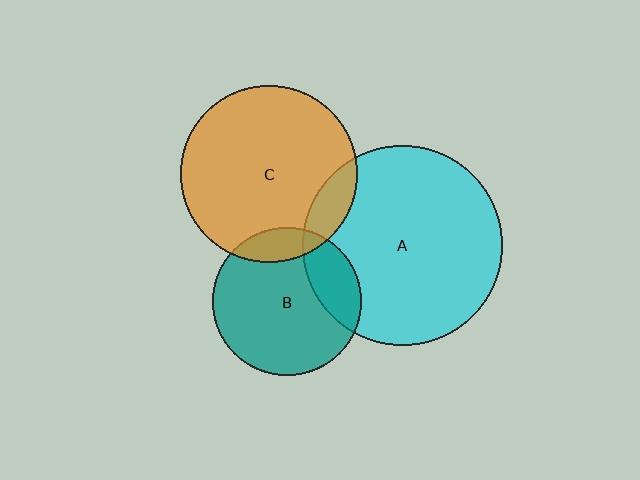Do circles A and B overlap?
Yes.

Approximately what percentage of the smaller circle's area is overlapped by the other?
Approximately 20%.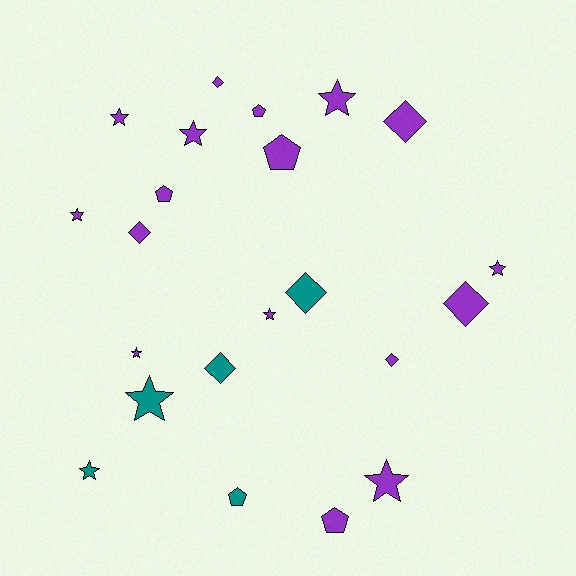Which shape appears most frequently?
Star, with 10 objects.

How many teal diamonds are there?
There are 2 teal diamonds.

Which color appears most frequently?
Purple, with 17 objects.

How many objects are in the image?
There are 22 objects.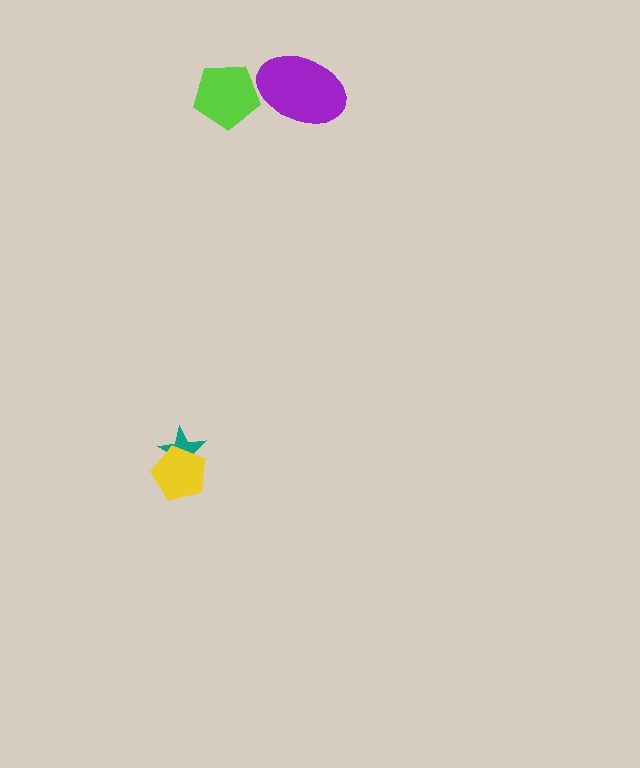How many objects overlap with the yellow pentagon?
1 object overlaps with the yellow pentagon.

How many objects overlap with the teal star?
1 object overlaps with the teal star.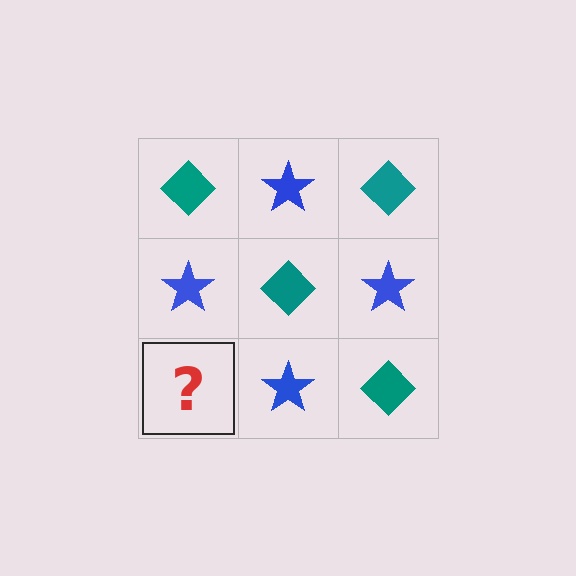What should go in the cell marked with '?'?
The missing cell should contain a teal diamond.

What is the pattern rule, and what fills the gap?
The rule is that it alternates teal diamond and blue star in a checkerboard pattern. The gap should be filled with a teal diamond.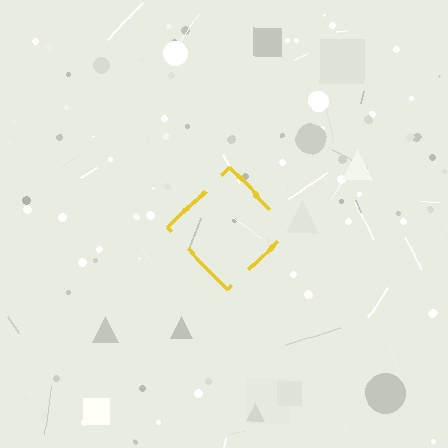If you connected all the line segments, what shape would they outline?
They would outline a diamond.